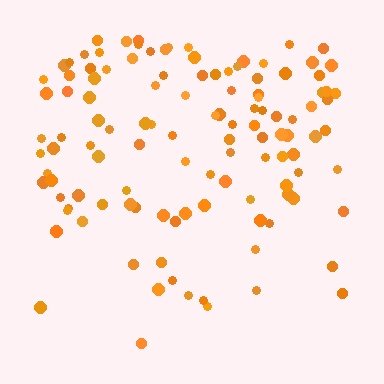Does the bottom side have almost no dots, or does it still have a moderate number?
Still a moderate number, just noticeably fewer than the top.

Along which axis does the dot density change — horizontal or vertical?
Vertical.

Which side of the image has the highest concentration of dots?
The top.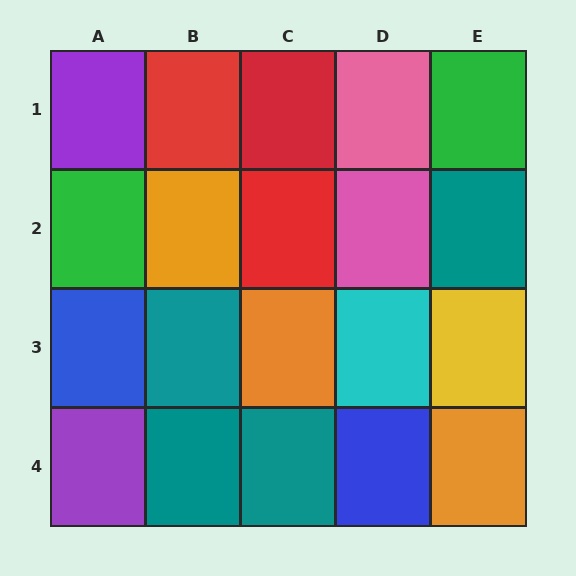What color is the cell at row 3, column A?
Blue.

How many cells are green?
2 cells are green.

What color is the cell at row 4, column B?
Teal.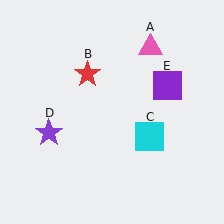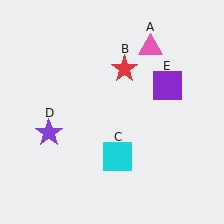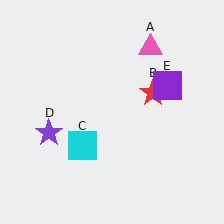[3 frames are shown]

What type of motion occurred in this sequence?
The red star (object B), cyan square (object C) rotated clockwise around the center of the scene.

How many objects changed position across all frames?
2 objects changed position: red star (object B), cyan square (object C).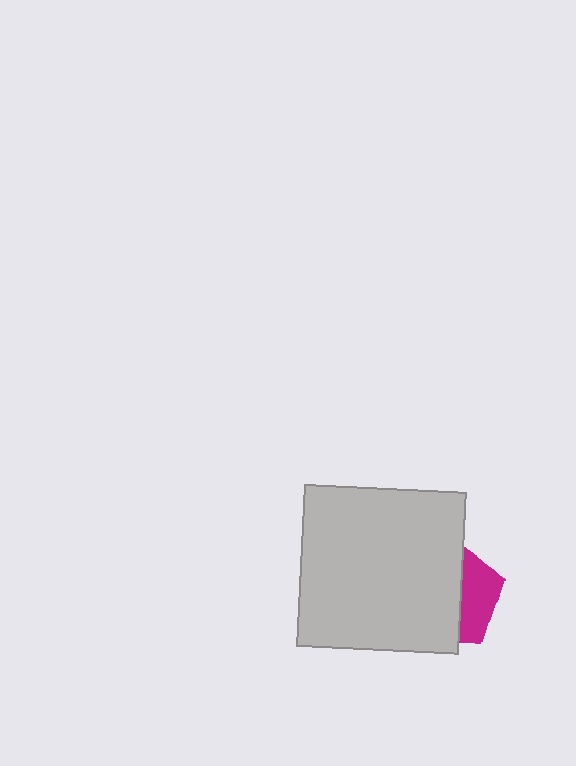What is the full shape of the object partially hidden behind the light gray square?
The partially hidden object is a magenta pentagon.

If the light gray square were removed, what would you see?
You would see the complete magenta pentagon.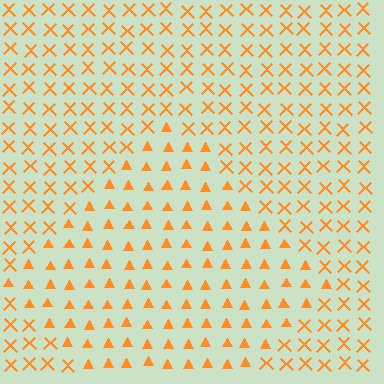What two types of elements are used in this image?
The image uses triangles inside the diamond region and X marks outside it.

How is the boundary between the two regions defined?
The boundary is defined by a change in element shape: triangles inside vs. X marks outside. All elements share the same color and spacing.